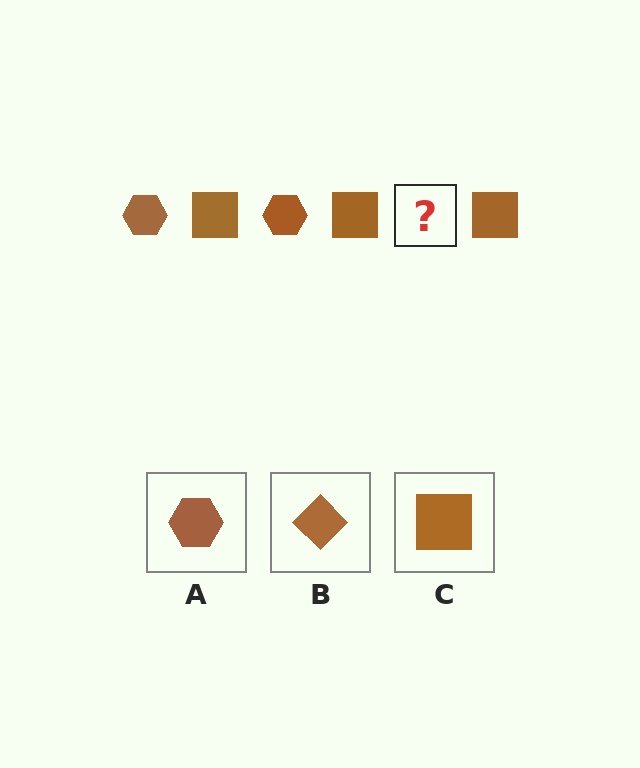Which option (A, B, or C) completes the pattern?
A.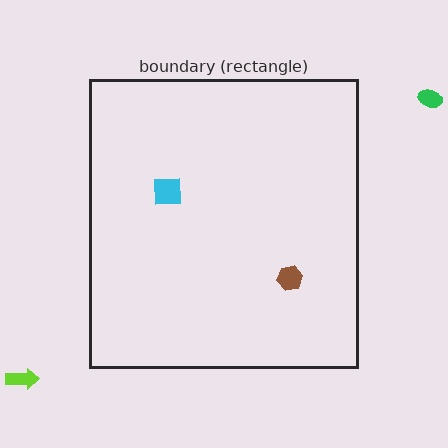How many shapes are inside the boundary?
2 inside, 2 outside.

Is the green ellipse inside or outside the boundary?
Outside.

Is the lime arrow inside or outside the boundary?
Outside.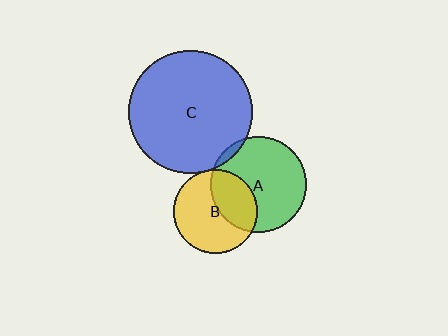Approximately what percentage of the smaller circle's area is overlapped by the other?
Approximately 5%.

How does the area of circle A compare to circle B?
Approximately 1.3 times.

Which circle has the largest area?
Circle C (blue).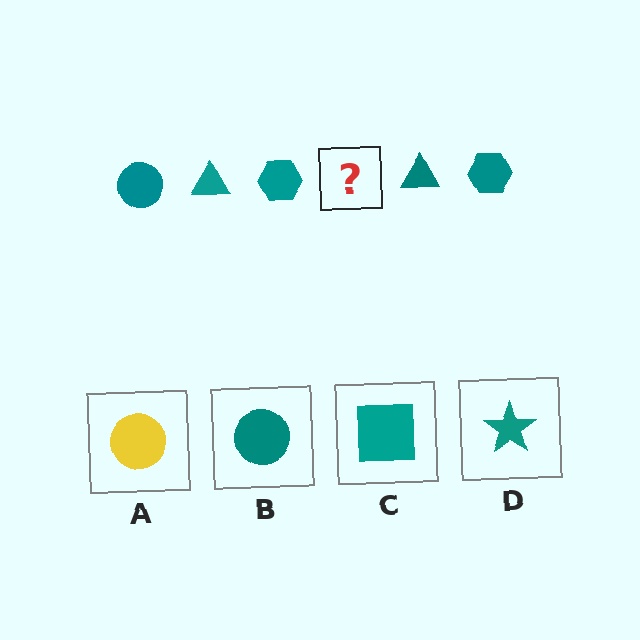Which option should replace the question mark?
Option B.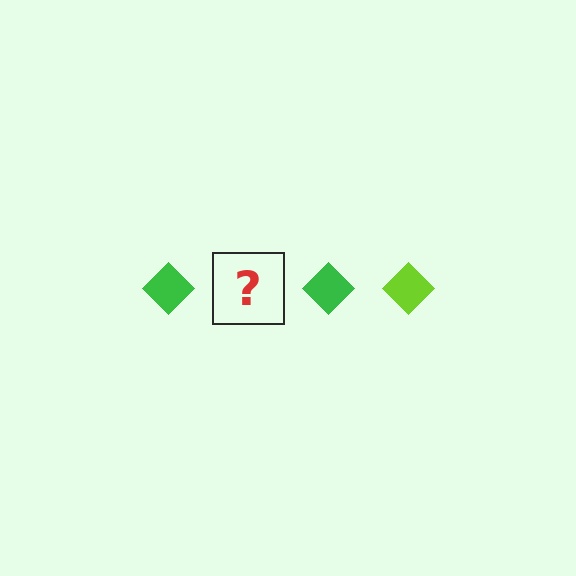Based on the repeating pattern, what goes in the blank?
The blank should be a lime diamond.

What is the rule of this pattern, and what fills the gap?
The rule is that the pattern cycles through green, lime diamonds. The gap should be filled with a lime diamond.